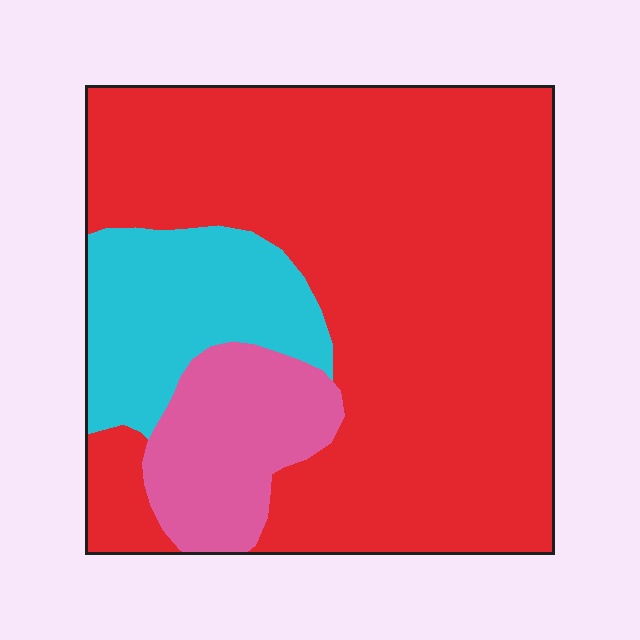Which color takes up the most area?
Red, at roughly 70%.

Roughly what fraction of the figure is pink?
Pink takes up about one eighth (1/8) of the figure.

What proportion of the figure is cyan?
Cyan covers around 15% of the figure.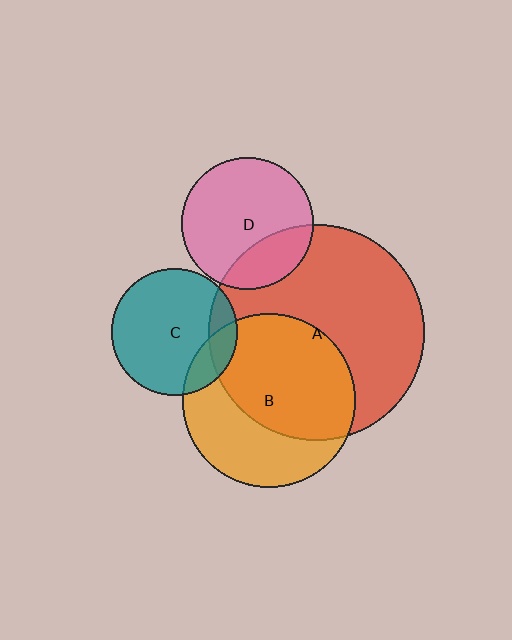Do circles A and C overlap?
Yes.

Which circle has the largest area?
Circle A (red).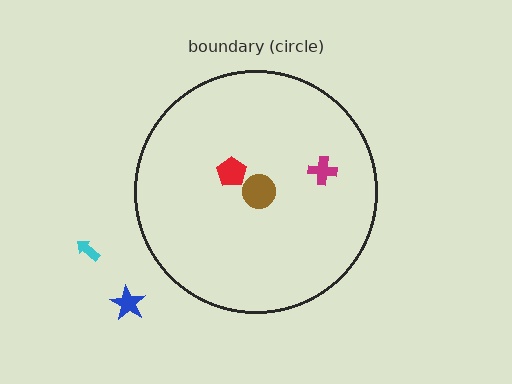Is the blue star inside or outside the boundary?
Outside.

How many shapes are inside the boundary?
3 inside, 2 outside.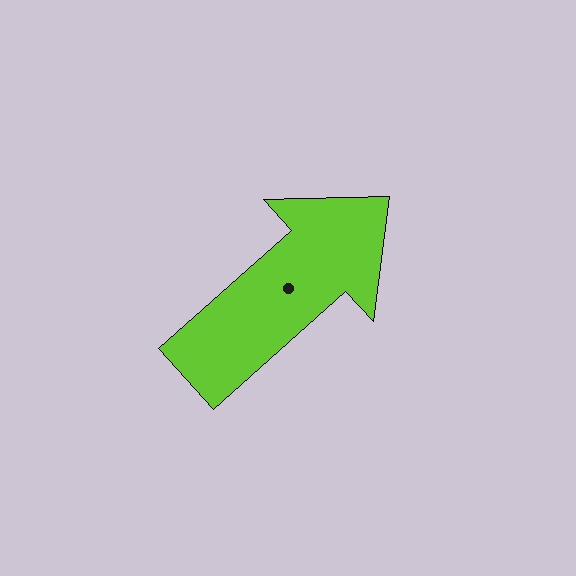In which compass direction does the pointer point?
Northeast.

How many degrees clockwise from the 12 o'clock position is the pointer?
Approximately 48 degrees.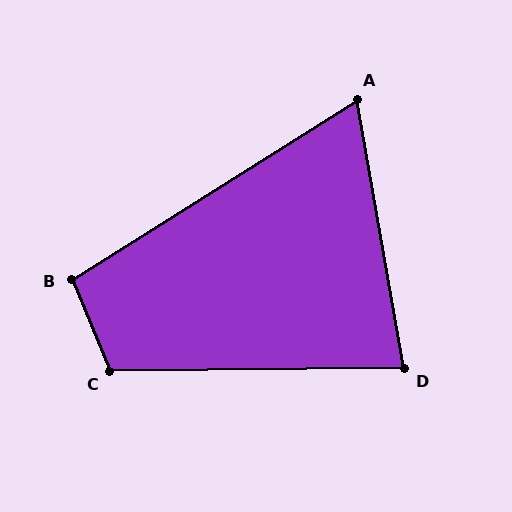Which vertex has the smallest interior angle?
A, at approximately 68 degrees.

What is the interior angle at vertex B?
Approximately 99 degrees (obtuse).